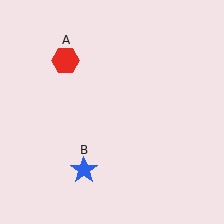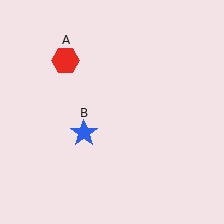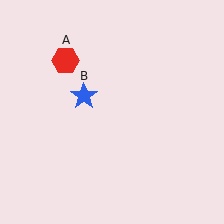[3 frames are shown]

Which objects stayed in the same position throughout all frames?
Red hexagon (object A) remained stationary.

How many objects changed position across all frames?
1 object changed position: blue star (object B).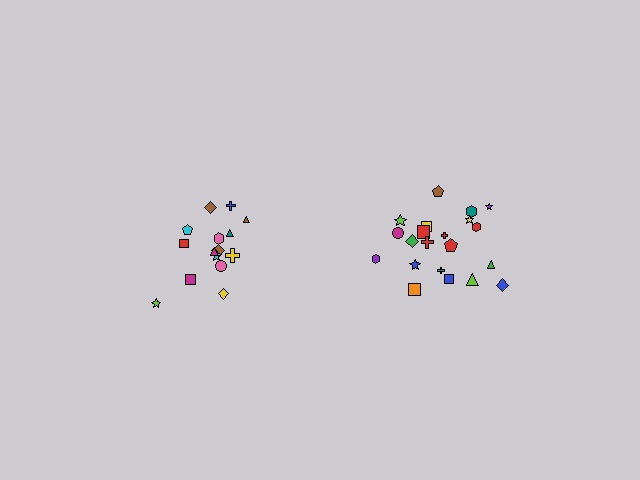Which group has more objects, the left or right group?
The right group.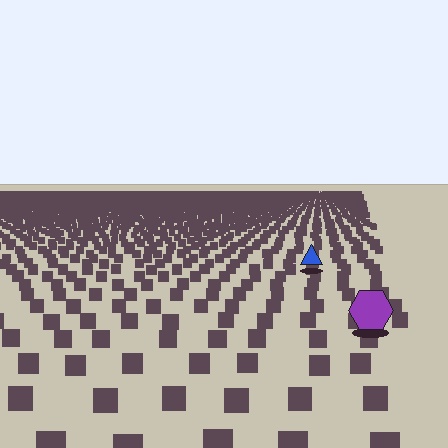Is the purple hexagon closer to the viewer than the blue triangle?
Yes. The purple hexagon is closer — you can tell from the texture gradient: the ground texture is coarser near it.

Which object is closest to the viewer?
The purple hexagon is closest. The texture marks near it are larger and more spread out.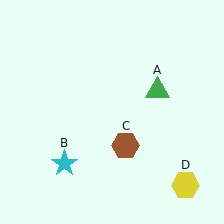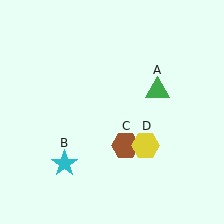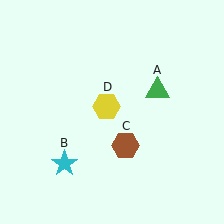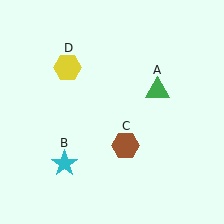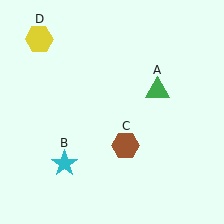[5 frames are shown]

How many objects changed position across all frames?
1 object changed position: yellow hexagon (object D).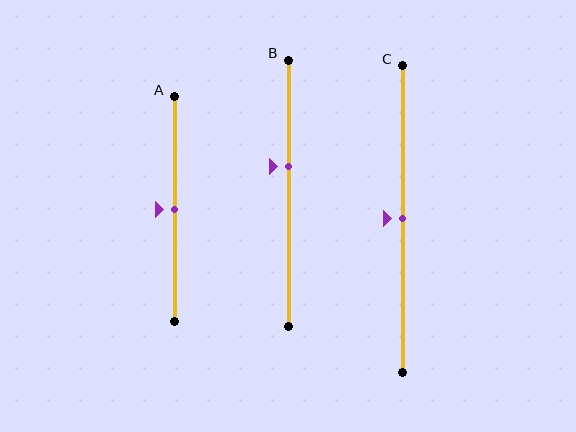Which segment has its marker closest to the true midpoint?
Segment A has its marker closest to the true midpoint.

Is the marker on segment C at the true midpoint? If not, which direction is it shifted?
Yes, the marker on segment C is at the true midpoint.